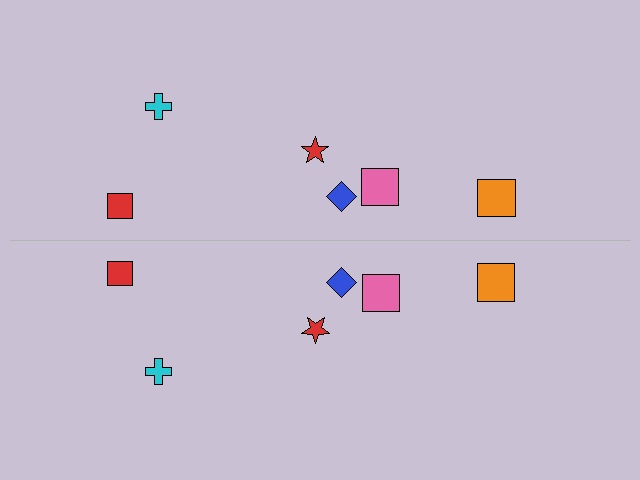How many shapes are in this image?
There are 12 shapes in this image.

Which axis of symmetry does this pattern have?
The pattern has a horizontal axis of symmetry running through the center of the image.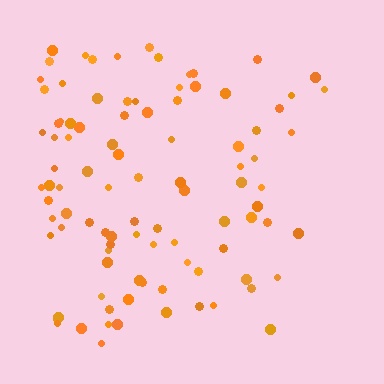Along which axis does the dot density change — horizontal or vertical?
Horizontal.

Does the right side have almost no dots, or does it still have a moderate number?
Still a moderate number, just noticeably fewer than the left.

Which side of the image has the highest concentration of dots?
The left.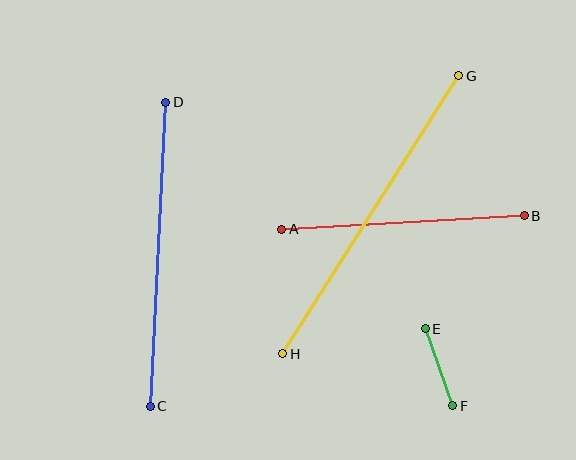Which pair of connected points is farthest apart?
Points G and H are farthest apart.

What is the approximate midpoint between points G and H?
The midpoint is at approximately (371, 215) pixels.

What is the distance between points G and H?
The distance is approximately 329 pixels.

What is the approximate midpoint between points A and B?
The midpoint is at approximately (403, 223) pixels.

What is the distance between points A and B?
The distance is approximately 243 pixels.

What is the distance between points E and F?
The distance is approximately 82 pixels.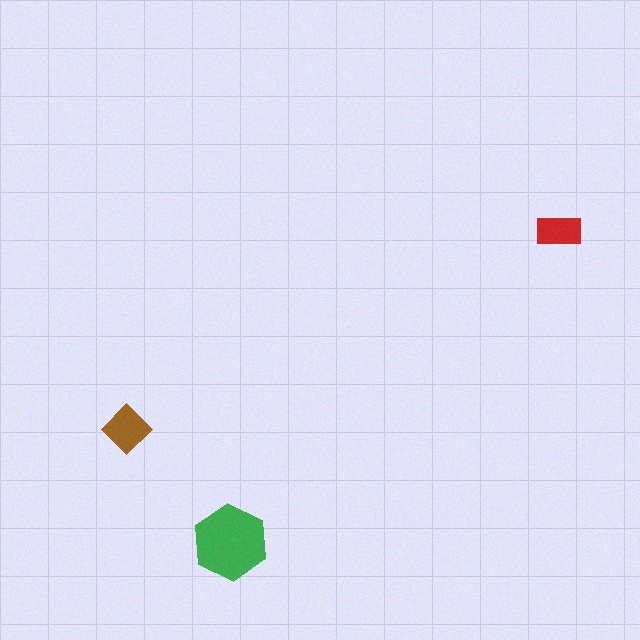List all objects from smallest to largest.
The red rectangle, the brown diamond, the green hexagon.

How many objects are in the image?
There are 3 objects in the image.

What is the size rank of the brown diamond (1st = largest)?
2nd.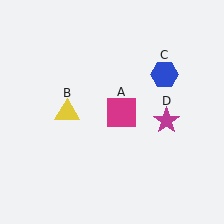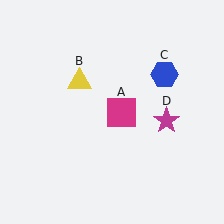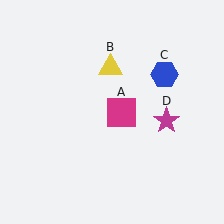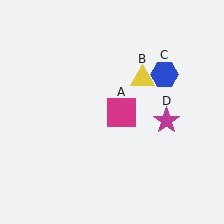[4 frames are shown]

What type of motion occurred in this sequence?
The yellow triangle (object B) rotated clockwise around the center of the scene.